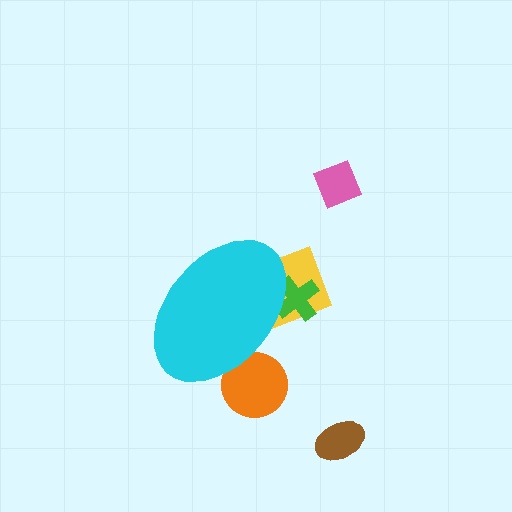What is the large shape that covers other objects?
A cyan ellipse.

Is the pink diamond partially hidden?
No, the pink diamond is fully visible.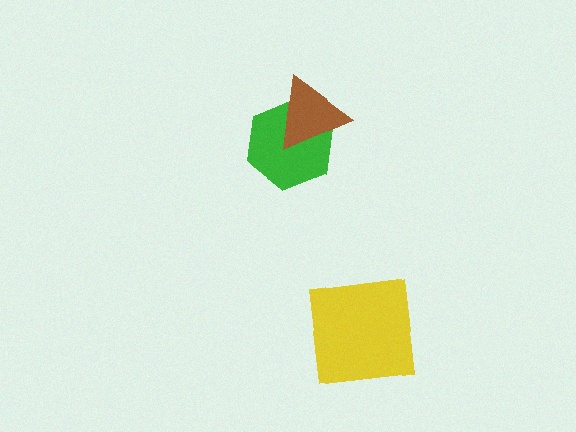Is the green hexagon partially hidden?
Yes, it is partially covered by another shape.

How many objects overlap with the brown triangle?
1 object overlaps with the brown triangle.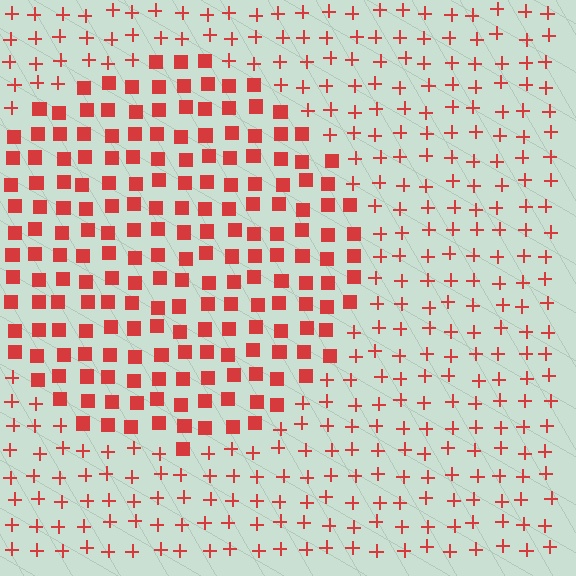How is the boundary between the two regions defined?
The boundary is defined by a change in element shape: squares inside vs. plus signs outside. All elements share the same color and spacing.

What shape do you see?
I see a circle.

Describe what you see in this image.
The image is filled with small red elements arranged in a uniform grid. A circle-shaped region contains squares, while the surrounding area contains plus signs. The boundary is defined purely by the change in element shape.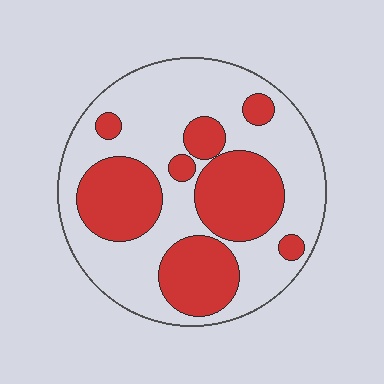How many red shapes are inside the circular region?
8.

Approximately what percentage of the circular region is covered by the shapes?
Approximately 40%.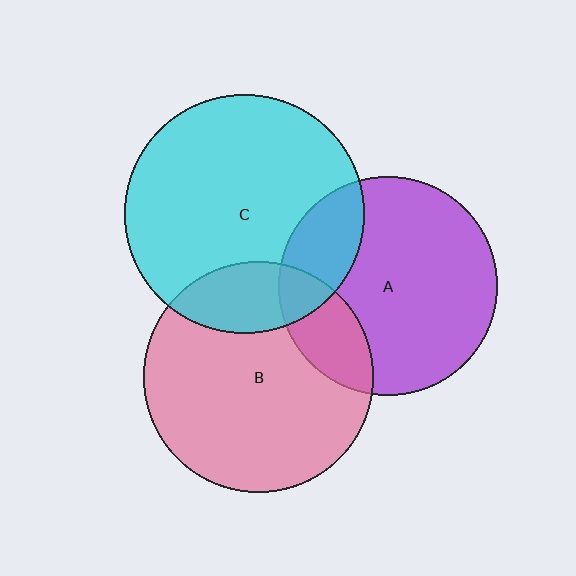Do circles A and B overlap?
Yes.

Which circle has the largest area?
Circle C (cyan).